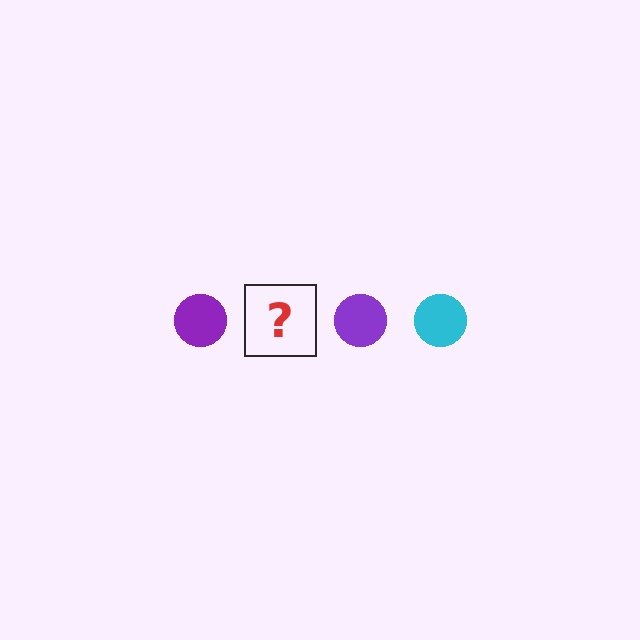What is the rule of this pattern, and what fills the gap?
The rule is that the pattern cycles through purple, cyan circles. The gap should be filled with a cyan circle.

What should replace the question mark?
The question mark should be replaced with a cyan circle.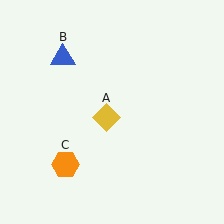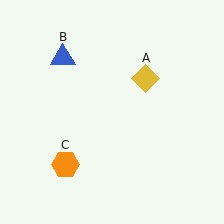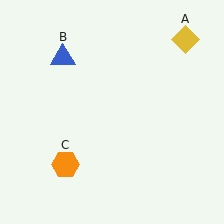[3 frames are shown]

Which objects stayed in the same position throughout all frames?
Blue triangle (object B) and orange hexagon (object C) remained stationary.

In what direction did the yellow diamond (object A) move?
The yellow diamond (object A) moved up and to the right.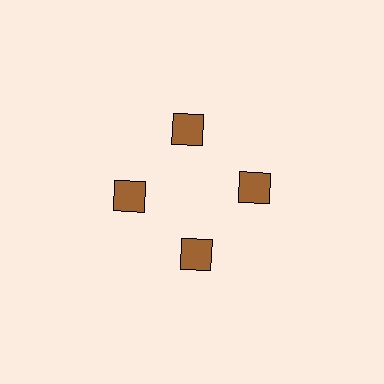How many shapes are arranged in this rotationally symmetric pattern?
There are 4 shapes, arranged in 4 groups of 1.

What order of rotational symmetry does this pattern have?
This pattern has 4-fold rotational symmetry.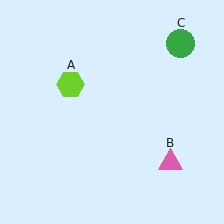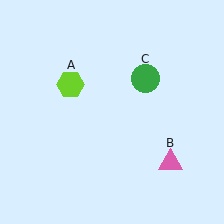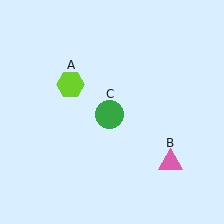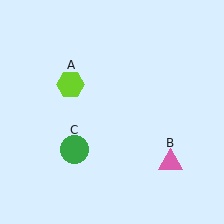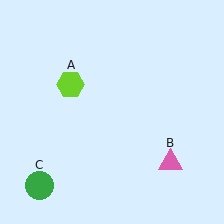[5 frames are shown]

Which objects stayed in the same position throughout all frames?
Lime hexagon (object A) and pink triangle (object B) remained stationary.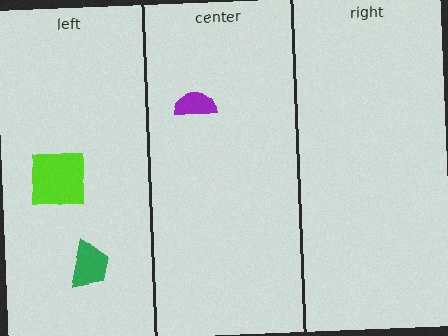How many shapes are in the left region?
2.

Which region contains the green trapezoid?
The left region.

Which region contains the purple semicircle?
The center region.